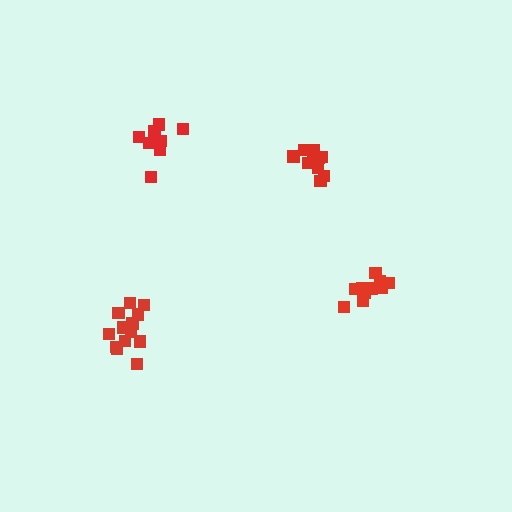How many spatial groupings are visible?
There are 4 spatial groupings.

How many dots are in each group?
Group 1: 12 dots, Group 2: 13 dots, Group 3: 11 dots, Group 4: 8 dots (44 total).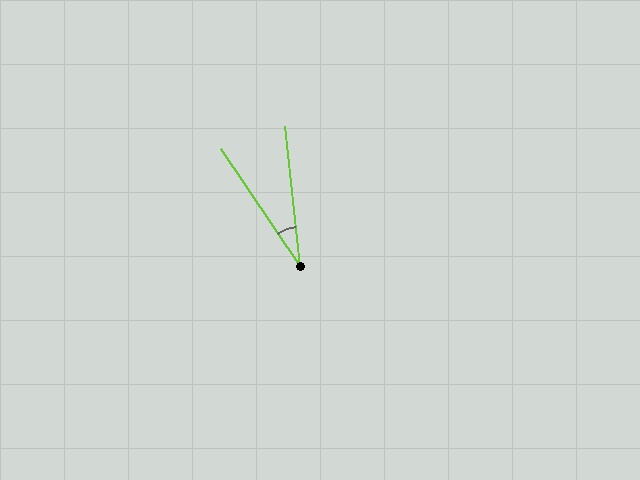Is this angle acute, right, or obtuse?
It is acute.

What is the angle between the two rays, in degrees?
Approximately 28 degrees.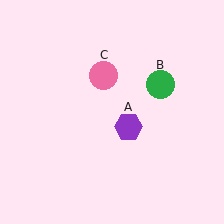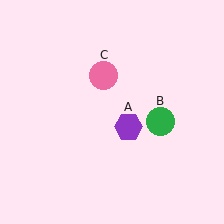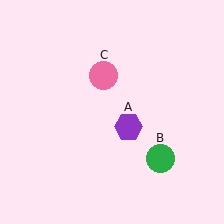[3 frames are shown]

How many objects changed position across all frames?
1 object changed position: green circle (object B).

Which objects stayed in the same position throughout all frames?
Purple hexagon (object A) and pink circle (object C) remained stationary.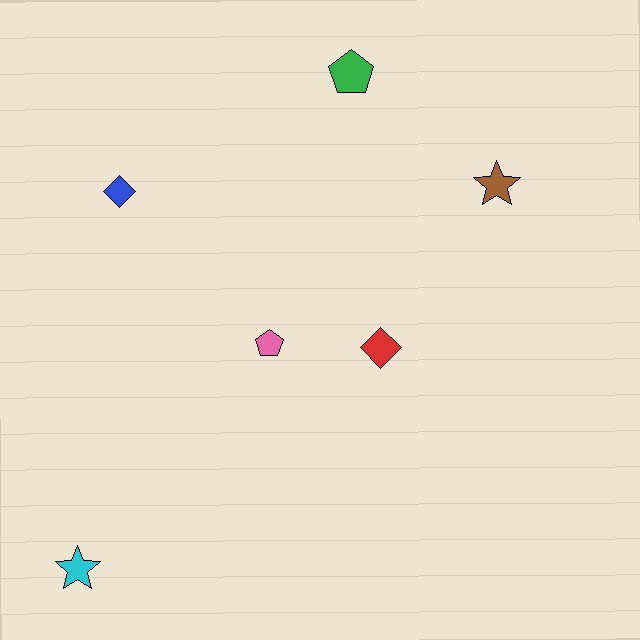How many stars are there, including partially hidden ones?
There are 2 stars.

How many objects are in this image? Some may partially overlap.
There are 6 objects.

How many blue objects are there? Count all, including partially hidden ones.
There is 1 blue object.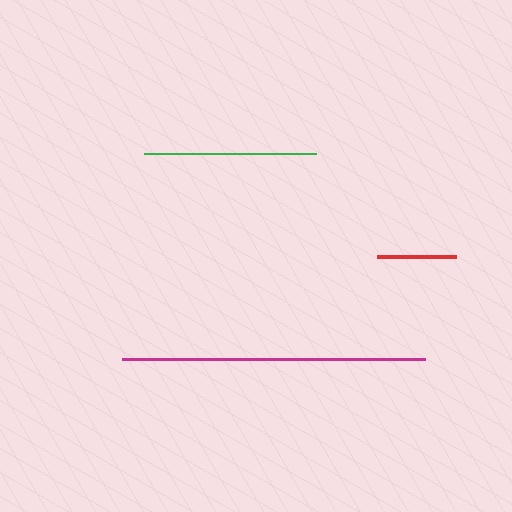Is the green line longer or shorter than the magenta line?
The magenta line is longer than the green line.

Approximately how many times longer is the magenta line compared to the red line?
The magenta line is approximately 3.8 times the length of the red line.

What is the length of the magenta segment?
The magenta segment is approximately 302 pixels long.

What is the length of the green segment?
The green segment is approximately 172 pixels long.